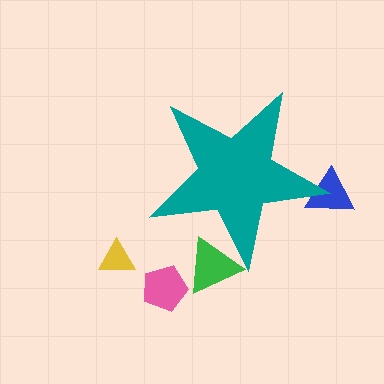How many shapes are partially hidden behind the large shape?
2 shapes are partially hidden.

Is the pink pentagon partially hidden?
No, the pink pentagon is fully visible.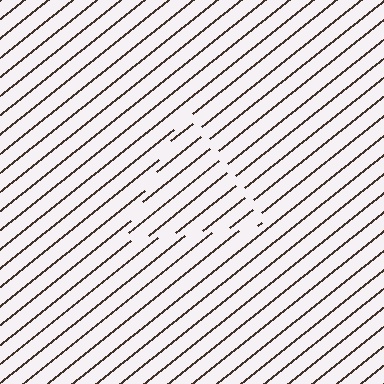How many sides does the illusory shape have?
3 sides — the line-ends trace a triangle.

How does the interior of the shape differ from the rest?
The interior of the shape contains the same grating, shifted by half a period — the contour is defined by the phase discontinuity where line-ends from the inner and outer gratings abut.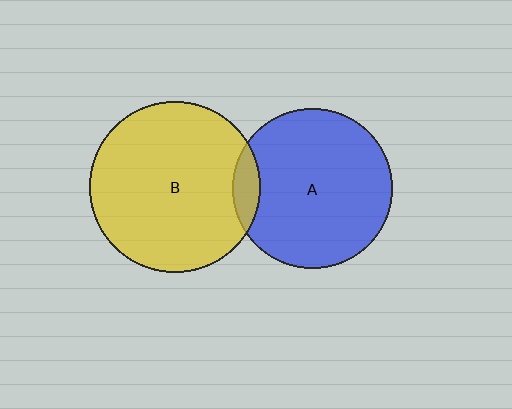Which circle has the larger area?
Circle B (yellow).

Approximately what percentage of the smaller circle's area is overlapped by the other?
Approximately 10%.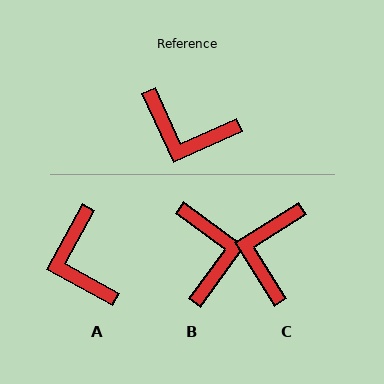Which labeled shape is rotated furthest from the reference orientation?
B, about 120 degrees away.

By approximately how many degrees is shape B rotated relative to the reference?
Approximately 120 degrees counter-clockwise.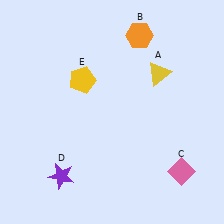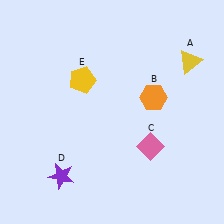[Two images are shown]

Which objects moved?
The objects that moved are: the yellow triangle (A), the orange hexagon (B), the pink diamond (C).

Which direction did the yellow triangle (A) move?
The yellow triangle (A) moved right.